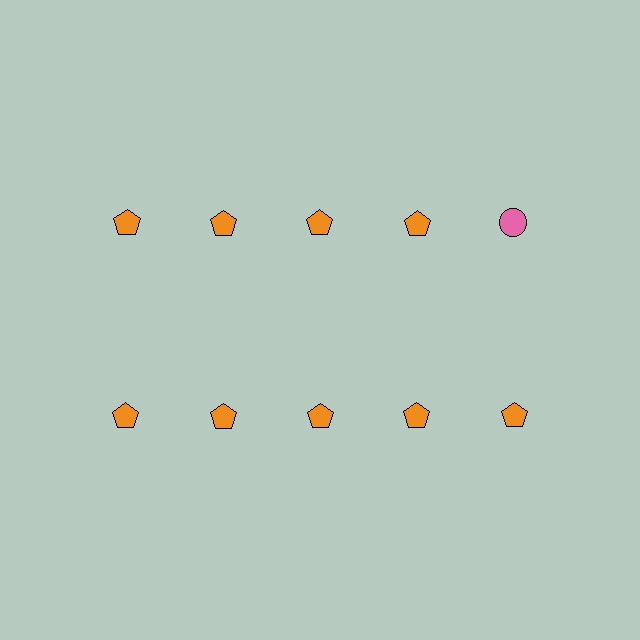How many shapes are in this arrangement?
There are 10 shapes arranged in a grid pattern.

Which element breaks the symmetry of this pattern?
The pink circle in the top row, rightmost column breaks the symmetry. All other shapes are orange pentagons.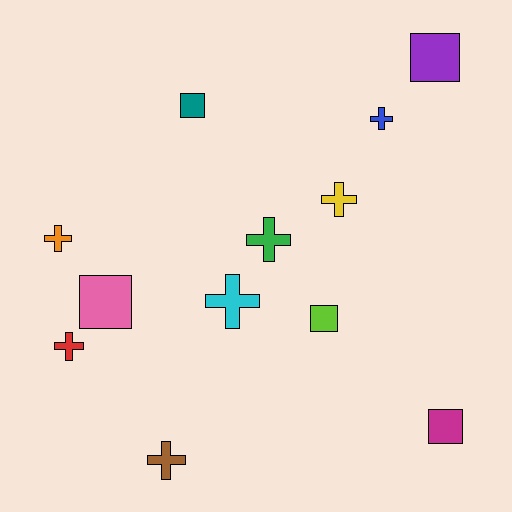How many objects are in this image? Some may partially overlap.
There are 12 objects.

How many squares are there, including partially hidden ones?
There are 5 squares.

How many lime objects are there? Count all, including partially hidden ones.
There is 1 lime object.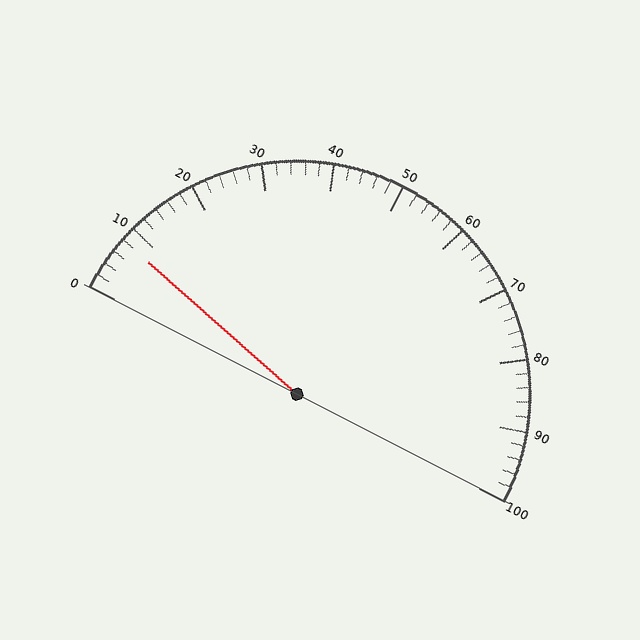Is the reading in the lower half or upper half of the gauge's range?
The reading is in the lower half of the range (0 to 100).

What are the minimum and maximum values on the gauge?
The gauge ranges from 0 to 100.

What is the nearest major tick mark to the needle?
The nearest major tick mark is 10.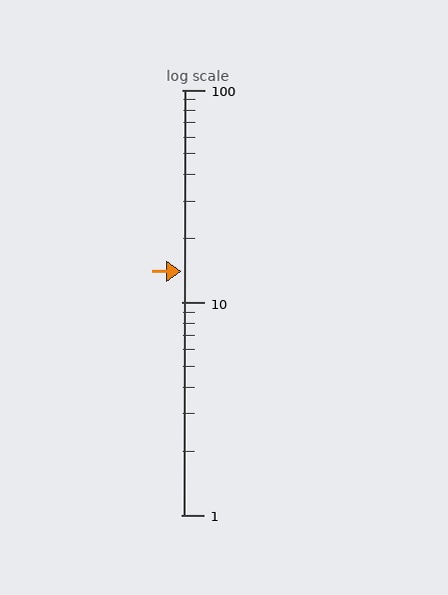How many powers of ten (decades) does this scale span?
The scale spans 2 decades, from 1 to 100.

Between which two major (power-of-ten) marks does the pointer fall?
The pointer is between 10 and 100.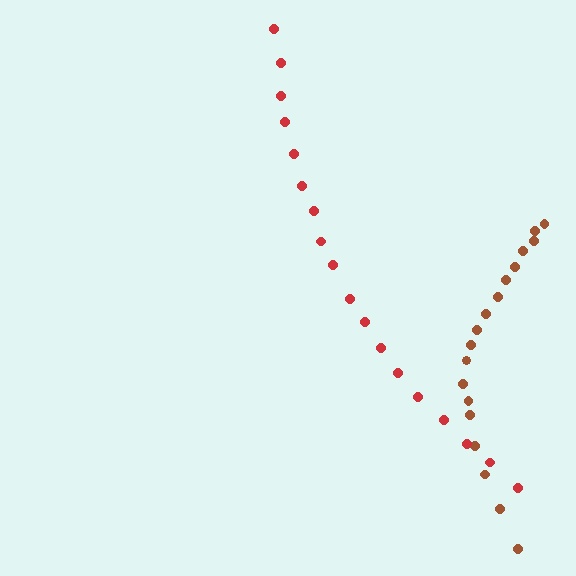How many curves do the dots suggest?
There are 2 distinct paths.